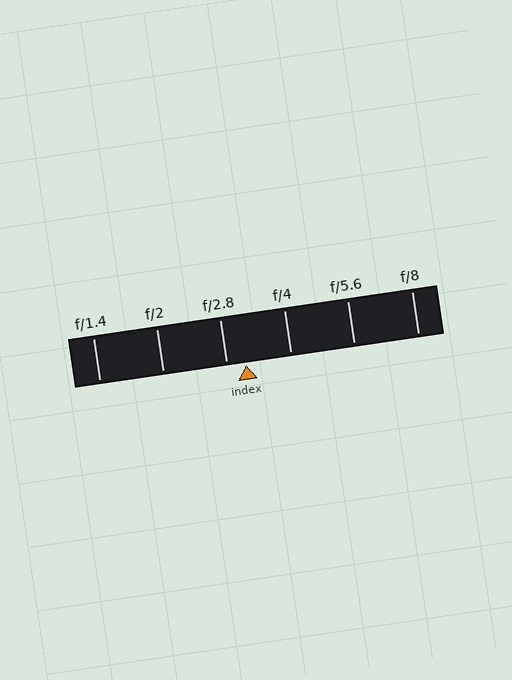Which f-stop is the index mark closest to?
The index mark is closest to f/2.8.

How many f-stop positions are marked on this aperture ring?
There are 6 f-stop positions marked.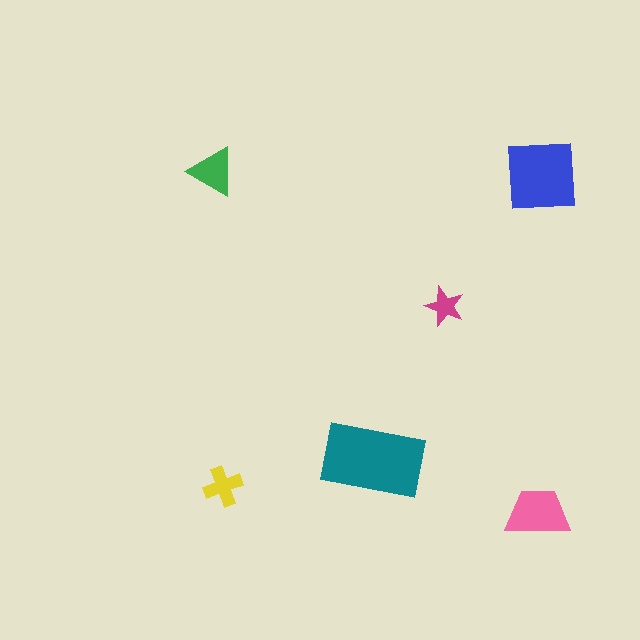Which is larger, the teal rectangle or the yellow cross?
The teal rectangle.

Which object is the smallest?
The magenta star.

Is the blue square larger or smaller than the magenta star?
Larger.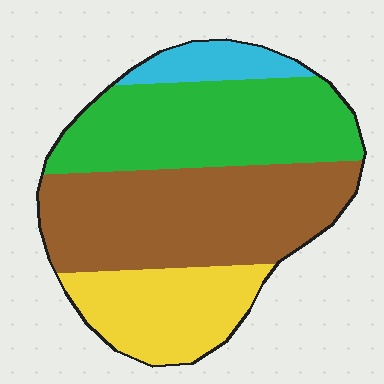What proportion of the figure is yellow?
Yellow takes up between a sixth and a third of the figure.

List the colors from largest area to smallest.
From largest to smallest: brown, green, yellow, cyan.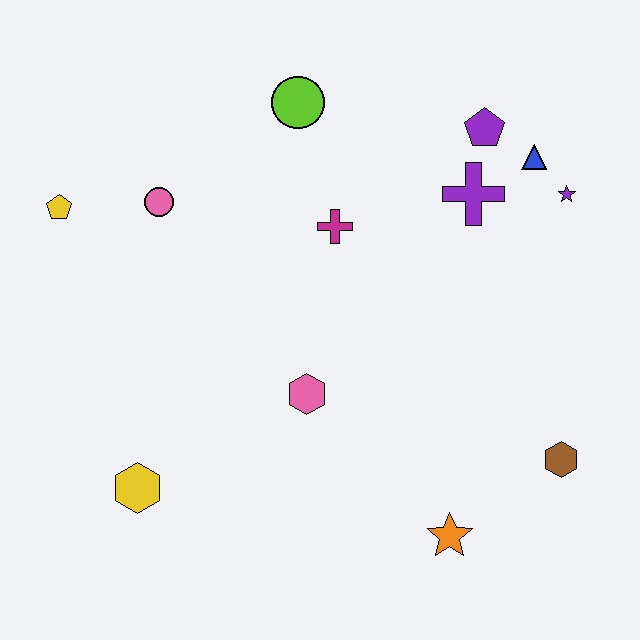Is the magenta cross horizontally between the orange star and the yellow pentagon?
Yes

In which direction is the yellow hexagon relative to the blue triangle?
The yellow hexagon is to the left of the blue triangle.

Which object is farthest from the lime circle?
The orange star is farthest from the lime circle.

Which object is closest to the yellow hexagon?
The pink hexagon is closest to the yellow hexagon.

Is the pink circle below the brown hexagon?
No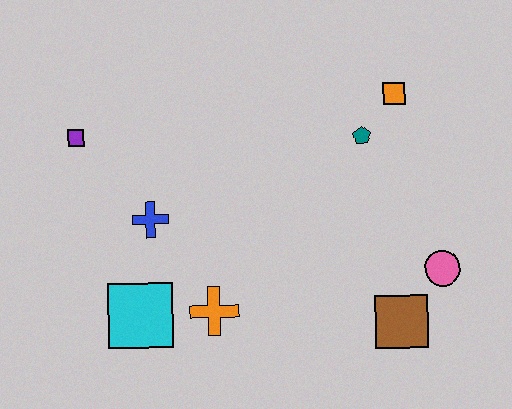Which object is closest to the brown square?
The pink circle is closest to the brown square.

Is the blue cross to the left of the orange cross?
Yes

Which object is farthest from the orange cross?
The orange square is farthest from the orange cross.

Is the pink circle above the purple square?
No